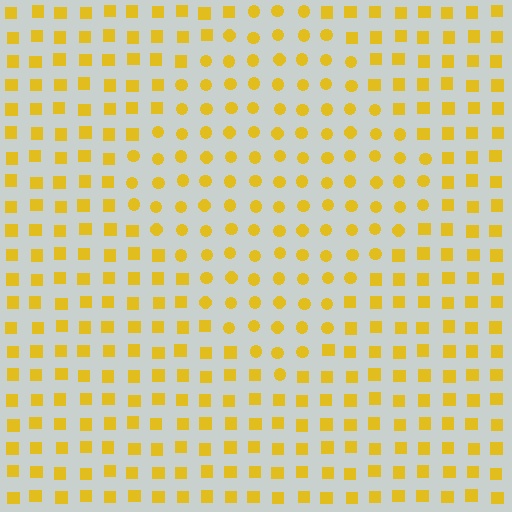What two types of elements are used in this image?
The image uses circles inside the diamond region and squares outside it.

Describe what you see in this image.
The image is filled with small yellow elements arranged in a uniform grid. A diamond-shaped region contains circles, while the surrounding area contains squares. The boundary is defined purely by the change in element shape.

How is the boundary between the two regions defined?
The boundary is defined by a change in element shape: circles inside vs. squares outside. All elements share the same color and spacing.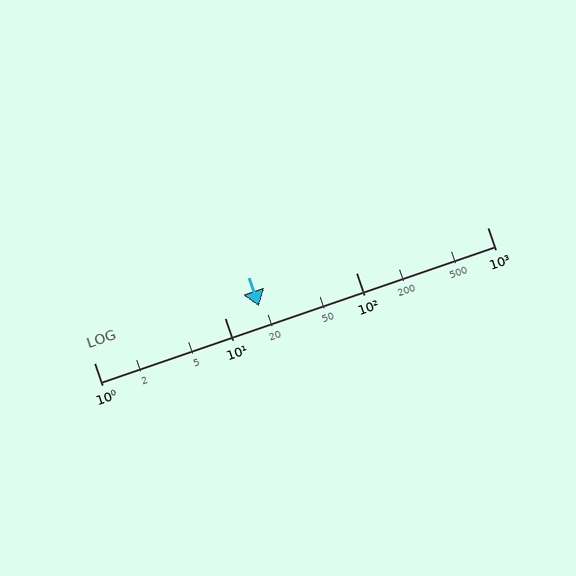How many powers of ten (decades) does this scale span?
The scale spans 3 decades, from 1 to 1000.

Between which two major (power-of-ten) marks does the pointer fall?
The pointer is between 10 and 100.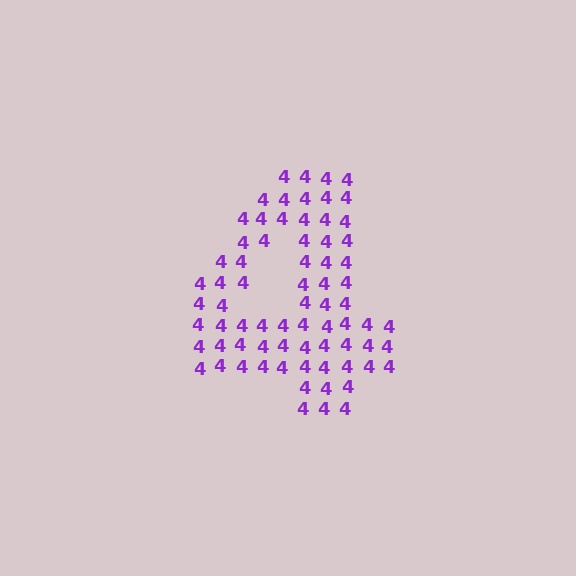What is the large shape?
The large shape is the digit 4.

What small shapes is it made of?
It is made of small digit 4's.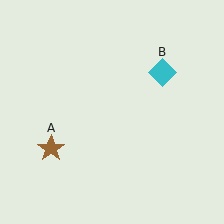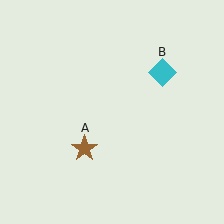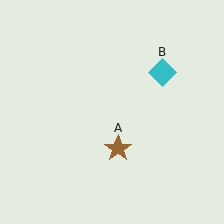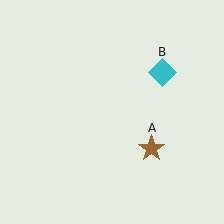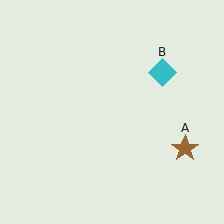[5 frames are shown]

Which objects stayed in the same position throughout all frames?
Cyan diamond (object B) remained stationary.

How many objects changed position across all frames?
1 object changed position: brown star (object A).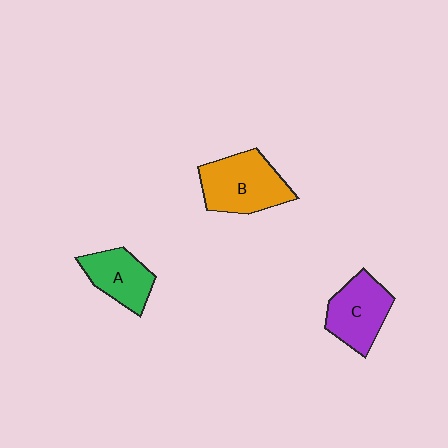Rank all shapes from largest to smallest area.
From largest to smallest: B (orange), C (purple), A (green).